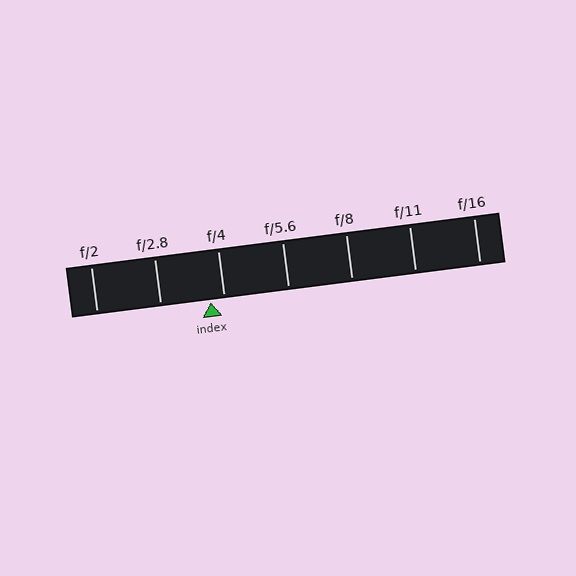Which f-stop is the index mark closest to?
The index mark is closest to f/4.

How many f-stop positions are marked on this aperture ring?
There are 7 f-stop positions marked.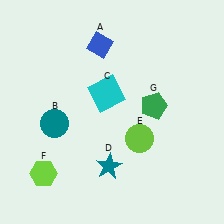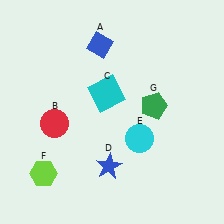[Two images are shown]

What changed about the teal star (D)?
In Image 1, D is teal. In Image 2, it changed to blue.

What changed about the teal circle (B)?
In Image 1, B is teal. In Image 2, it changed to red.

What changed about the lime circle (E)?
In Image 1, E is lime. In Image 2, it changed to cyan.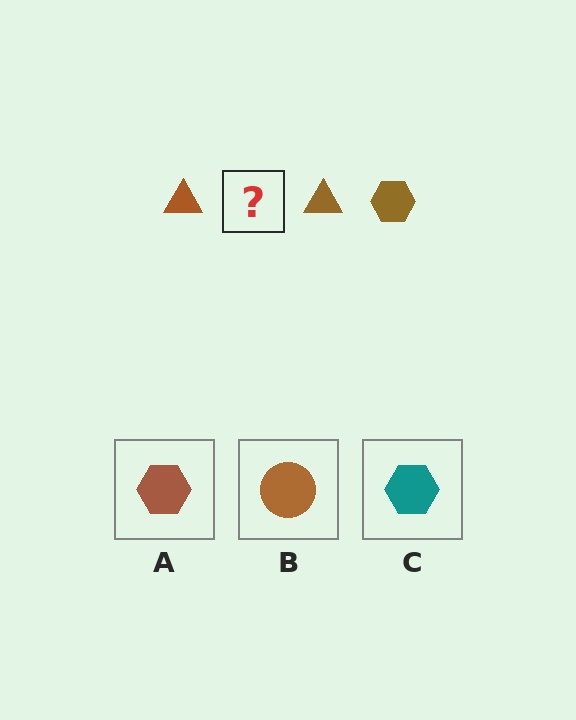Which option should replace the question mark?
Option A.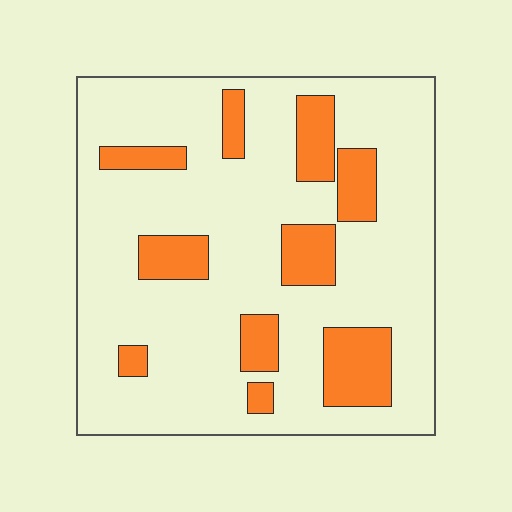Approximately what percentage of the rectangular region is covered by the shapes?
Approximately 20%.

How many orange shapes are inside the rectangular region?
10.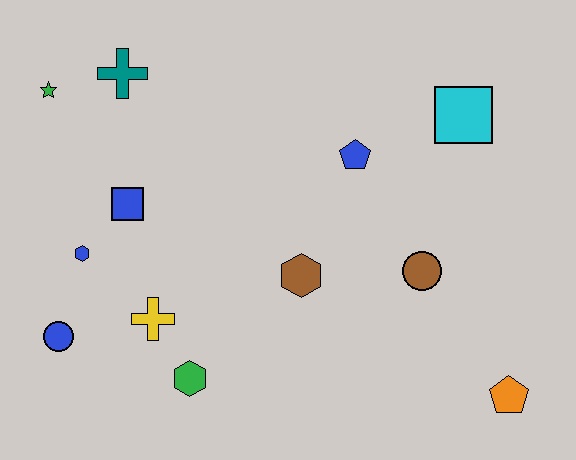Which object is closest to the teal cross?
The green star is closest to the teal cross.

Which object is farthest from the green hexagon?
The cyan square is farthest from the green hexagon.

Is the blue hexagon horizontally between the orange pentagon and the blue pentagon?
No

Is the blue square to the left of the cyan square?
Yes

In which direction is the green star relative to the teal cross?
The green star is to the left of the teal cross.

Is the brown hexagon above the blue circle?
Yes